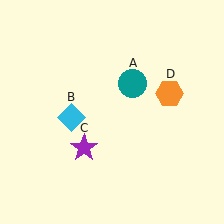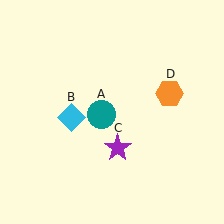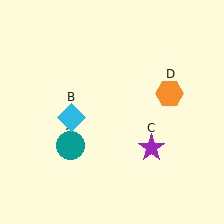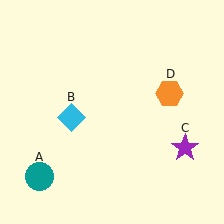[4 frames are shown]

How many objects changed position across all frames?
2 objects changed position: teal circle (object A), purple star (object C).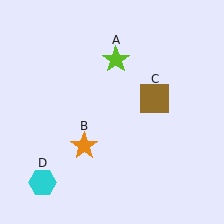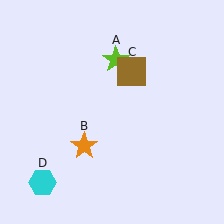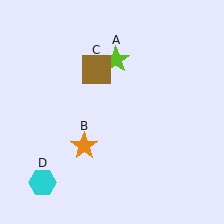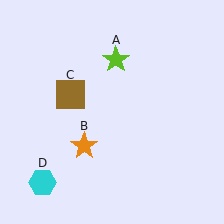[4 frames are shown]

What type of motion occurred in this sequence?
The brown square (object C) rotated counterclockwise around the center of the scene.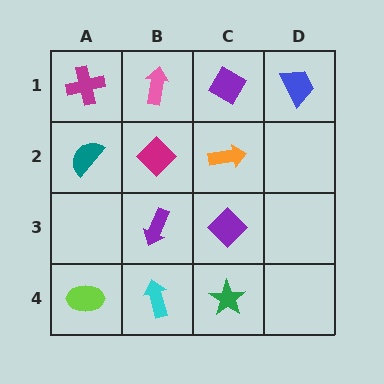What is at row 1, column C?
A purple diamond.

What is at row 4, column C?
A green star.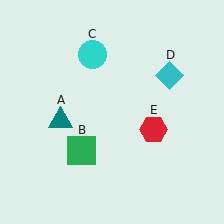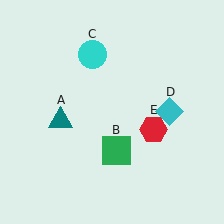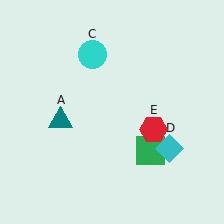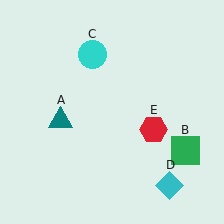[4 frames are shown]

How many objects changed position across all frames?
2 objects changed position: green square (object B), cyan diamond (object D).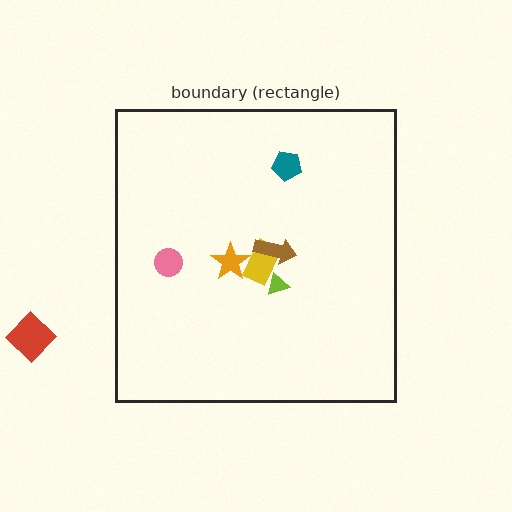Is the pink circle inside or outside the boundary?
Inside.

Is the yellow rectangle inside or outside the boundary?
Inside.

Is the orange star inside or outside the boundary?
Inside.